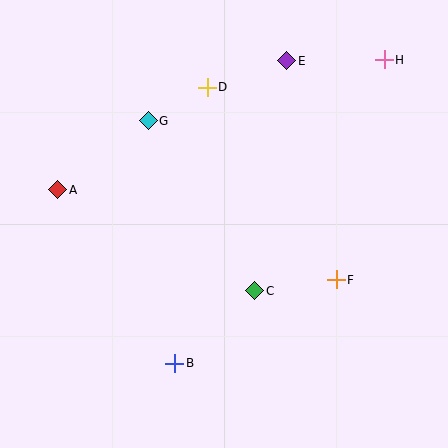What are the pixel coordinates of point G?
Point G is at (148, 121).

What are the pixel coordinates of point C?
Point C is at (255, 291).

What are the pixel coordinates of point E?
Point E is at (287, 61).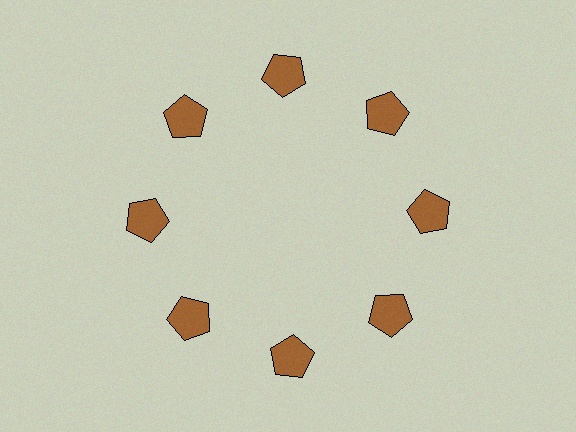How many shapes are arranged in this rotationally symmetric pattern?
There are 8 shapes, arranged in 8 groups of 1.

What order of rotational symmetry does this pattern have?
This pattern has 8-fold rotational symmetry.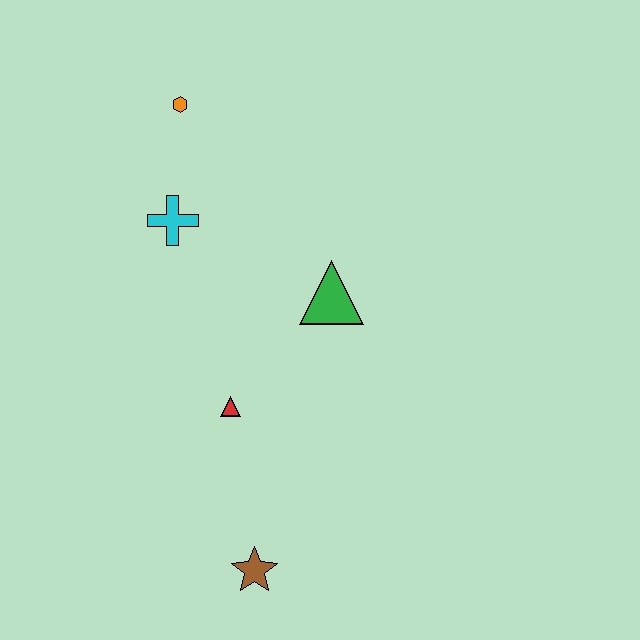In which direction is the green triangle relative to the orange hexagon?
The green triangle is below the orange hexagon.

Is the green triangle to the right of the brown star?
Yes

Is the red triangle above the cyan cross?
No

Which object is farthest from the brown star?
The orange hexagon is farthest from the brown star.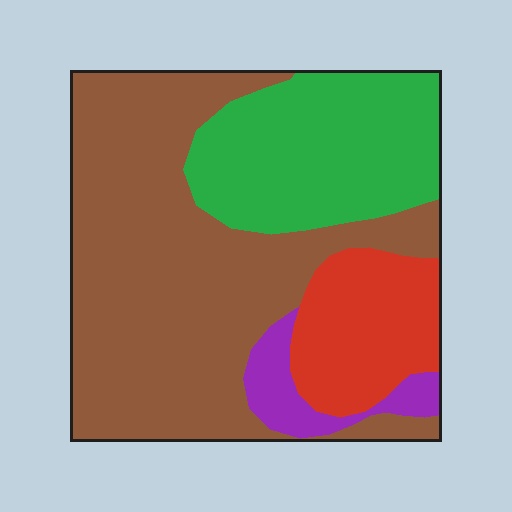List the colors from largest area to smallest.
From largest to smallest: brown, green, red, purple.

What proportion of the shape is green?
Green takes up about one quarter (1/4) of the shape.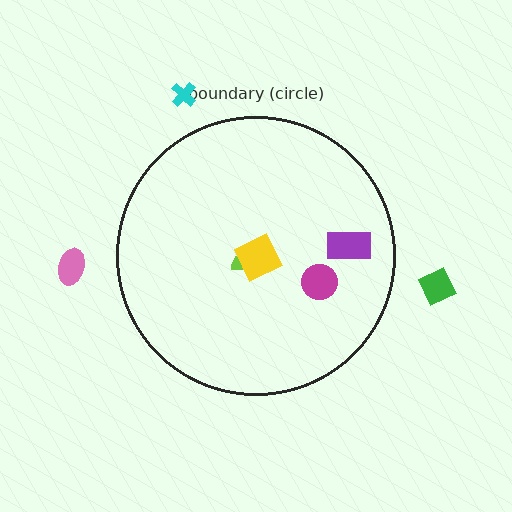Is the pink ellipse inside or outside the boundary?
Outside.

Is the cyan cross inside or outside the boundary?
Outside.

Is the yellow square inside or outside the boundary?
Inside.